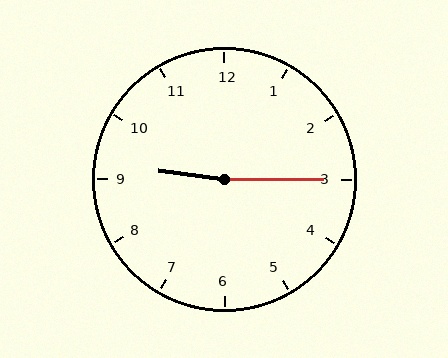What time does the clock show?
9:15.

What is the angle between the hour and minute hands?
Approximately 172 degrees.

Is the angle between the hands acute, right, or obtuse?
It is obtuse.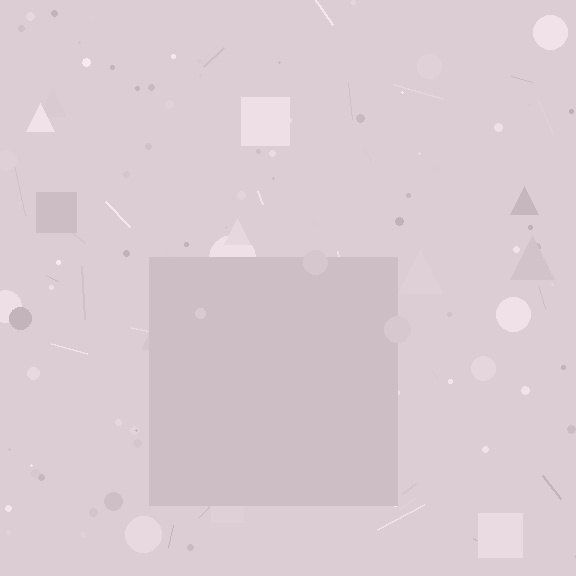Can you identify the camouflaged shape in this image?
The camouflaged shape is a square.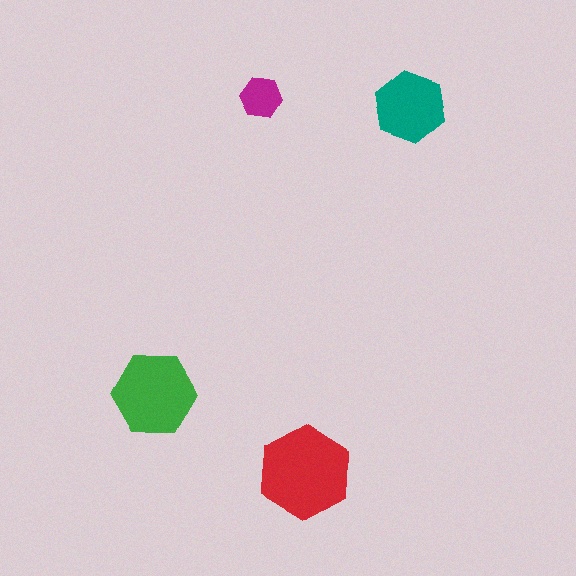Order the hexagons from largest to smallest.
the red one, the green one, the teal one, the magenta one.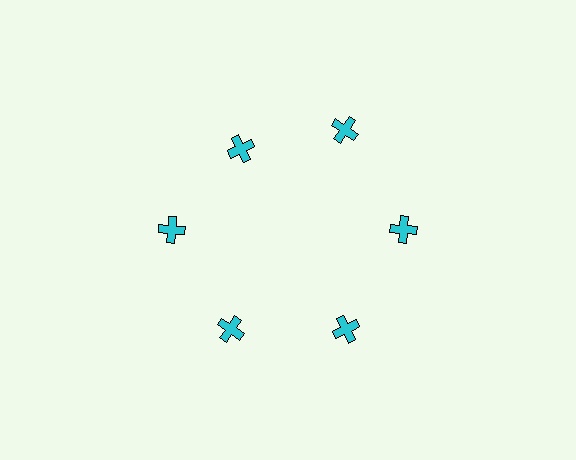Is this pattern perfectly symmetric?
No. The 6 cyan crosses are arranged in a ring, but one element near the 11 o'clock position is pulled inward toward the center, breaking the 6-fold rotational symmetry.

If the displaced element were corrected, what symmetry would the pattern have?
It would have 6-fold rotational symmetry — the pattern would map onto itself every 60 degrees.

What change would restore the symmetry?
The symmetry would be restored by moving it outward, back onto the ring so that all 6 crosses sit at equal angles and equal distance from the center.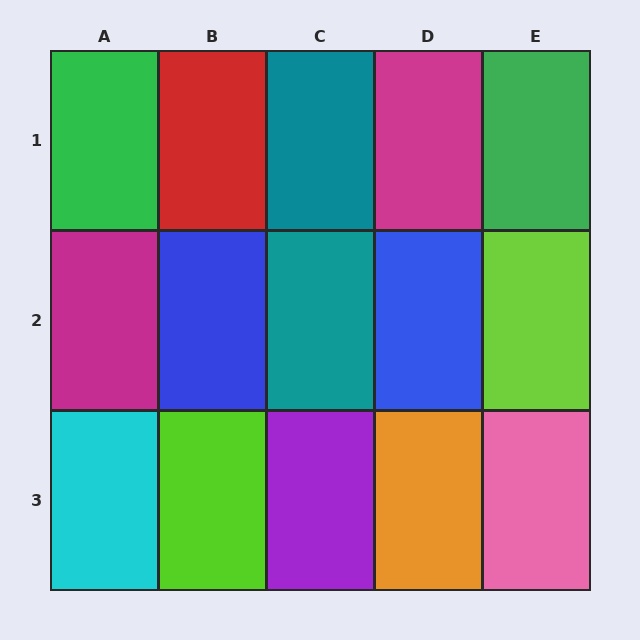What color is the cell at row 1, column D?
Magenta.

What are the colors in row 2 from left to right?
Magenta, blue, teal, blue, lime.